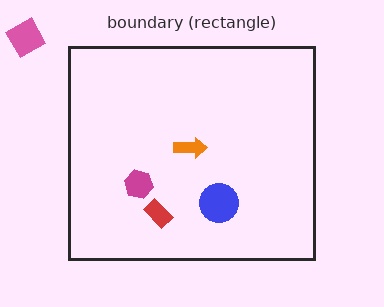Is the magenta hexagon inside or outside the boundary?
Inside.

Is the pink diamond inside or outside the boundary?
Outside.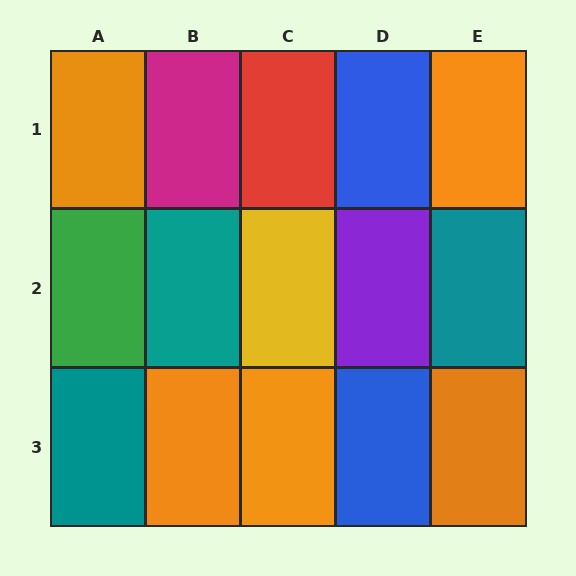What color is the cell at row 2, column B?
Teal.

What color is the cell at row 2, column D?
Purple.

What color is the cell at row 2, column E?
Teal.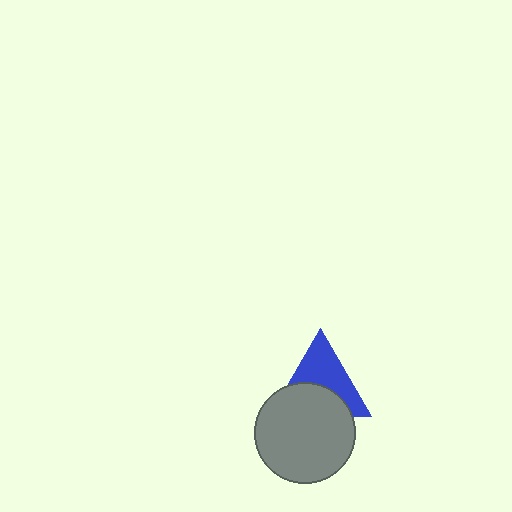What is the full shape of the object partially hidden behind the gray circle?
The partially hidden object is a blue triangle.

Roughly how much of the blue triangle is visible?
About half of it is visible (roughly 53%).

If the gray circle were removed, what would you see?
You would see the complete blue triangle.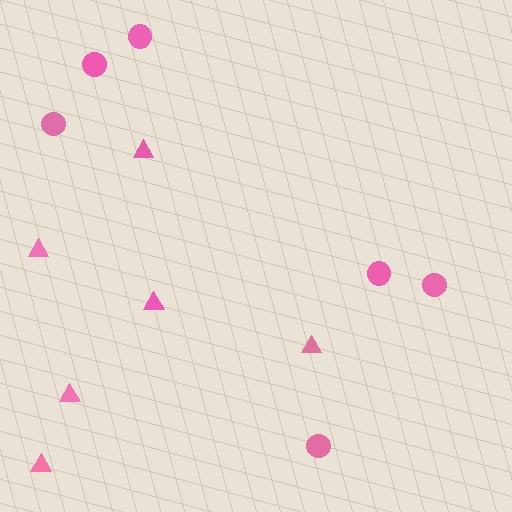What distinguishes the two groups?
There are 2 groups: one group of triangles (6) and one group of circles (6).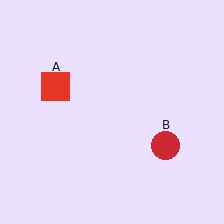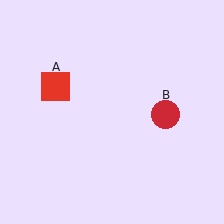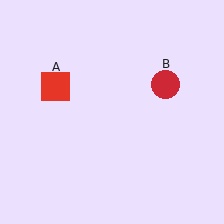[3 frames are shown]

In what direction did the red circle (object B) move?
The red circle (object B) moved up.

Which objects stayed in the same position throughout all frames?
Red square (object A) remained stationary.